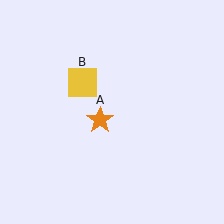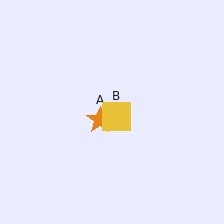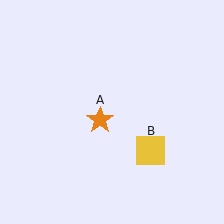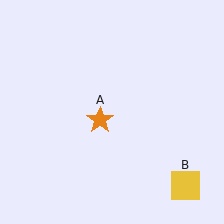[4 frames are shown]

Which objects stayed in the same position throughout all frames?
Orange star (object A) remained stationary.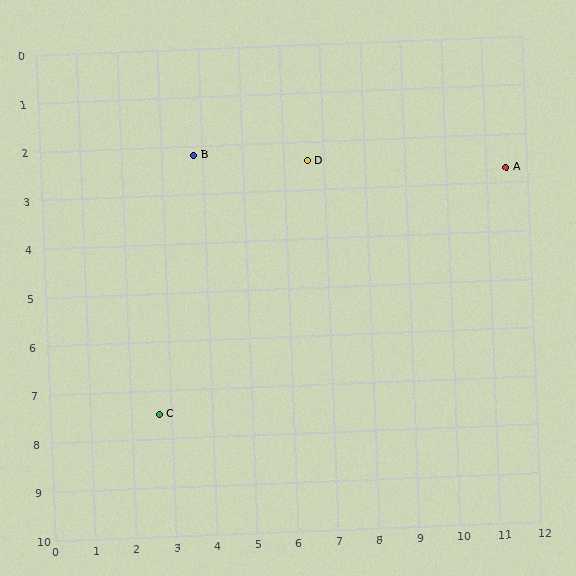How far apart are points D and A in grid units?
Points D and A are about 4.9 grid units apart.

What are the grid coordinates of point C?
Point C is at approximately (2.7, 7.5).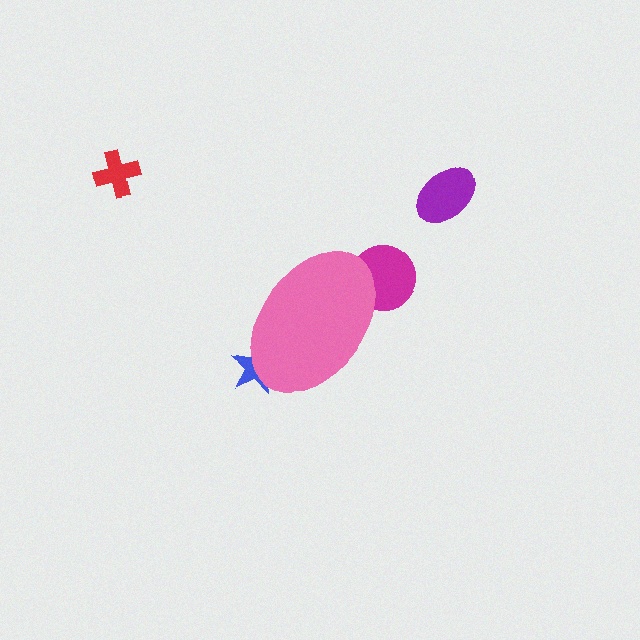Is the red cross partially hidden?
No, the red cross is fully visible.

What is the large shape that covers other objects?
A pink ellipse.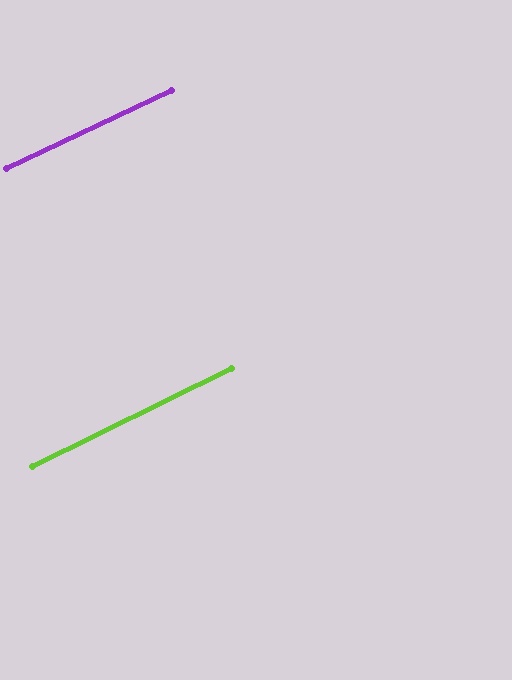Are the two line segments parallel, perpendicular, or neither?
Parallel — their directions differ by only 0.7°.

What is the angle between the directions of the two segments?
Approximately 1 degree.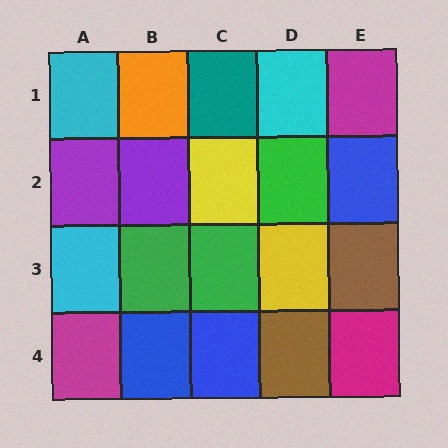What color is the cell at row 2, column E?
Blue.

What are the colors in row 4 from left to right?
Magenta, blue, blue, brown, magenta.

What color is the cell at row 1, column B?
Orange.